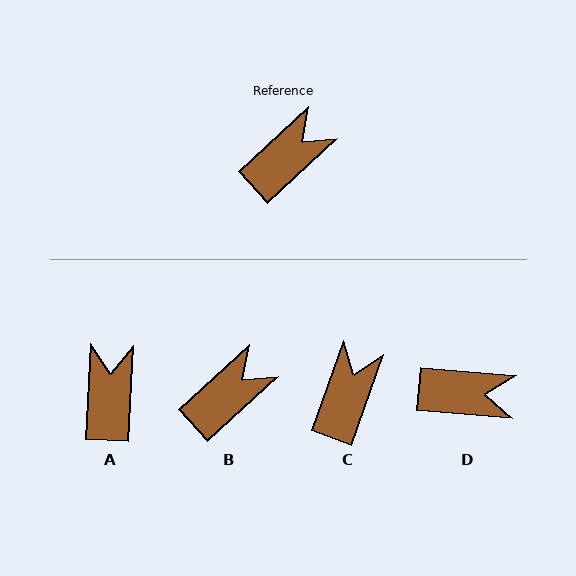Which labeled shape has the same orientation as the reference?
B.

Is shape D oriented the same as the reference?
No, it is off by about 47 degrees.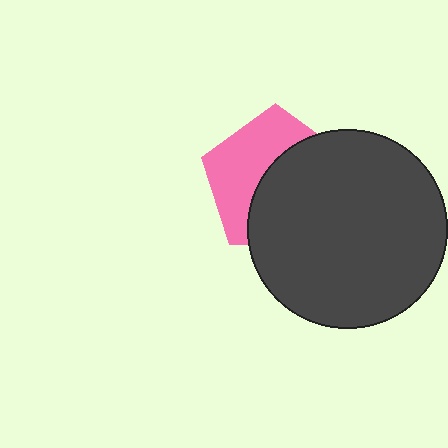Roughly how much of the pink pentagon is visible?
A small part of it is visible (roughly 45%).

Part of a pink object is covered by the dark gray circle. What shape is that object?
It is a pentagon.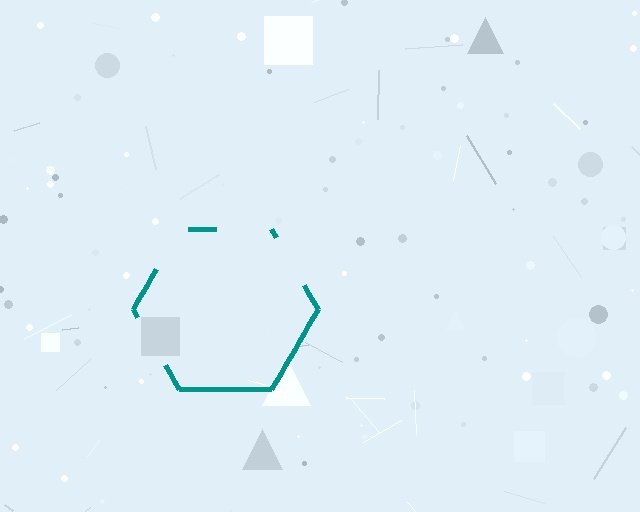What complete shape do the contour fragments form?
The contour fragments form a hexagon.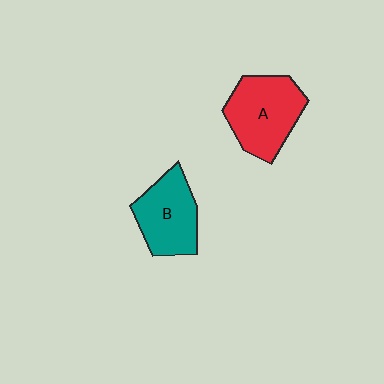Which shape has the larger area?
Shape A (red).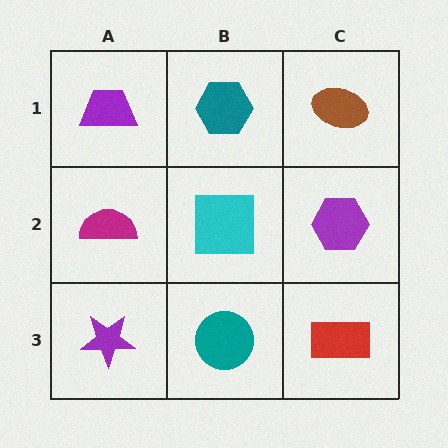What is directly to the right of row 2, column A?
A cyan square.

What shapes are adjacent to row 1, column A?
A magenta semicircle (row 2, column A), a teal hexagon (row 1, column B).